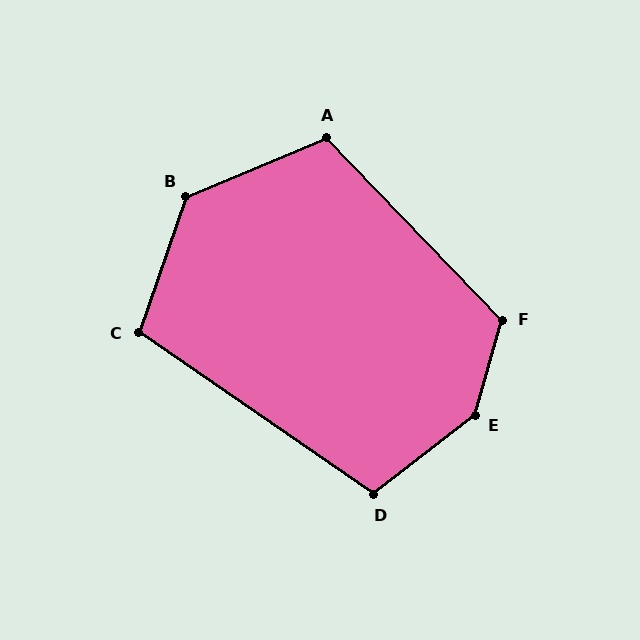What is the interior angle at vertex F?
Approximately 120 degrees (obtuse).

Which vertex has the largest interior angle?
E, at approximately 144 degrees.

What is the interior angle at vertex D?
Approximately 108 degrees (obtuse).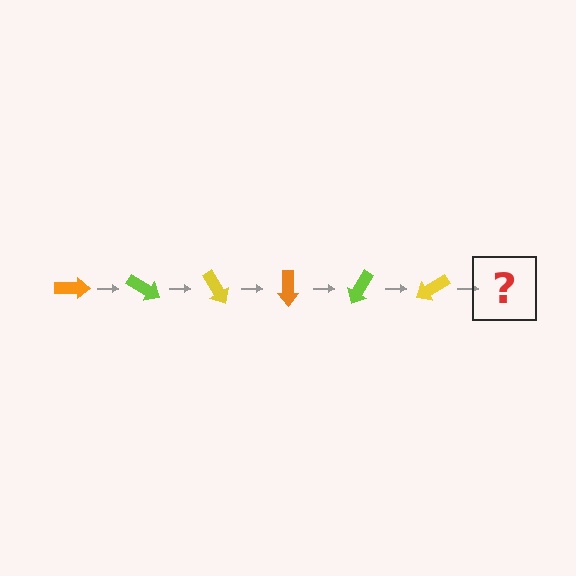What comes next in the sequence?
The next element should be an orange arrow, rotated 180 degrees from the start.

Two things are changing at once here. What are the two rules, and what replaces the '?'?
The two rules are that it rotates 30 degrees each step and the color cycles through orange, lime, and yellow. The '?' should be an orange arrow, rotated 180 degrees from the start.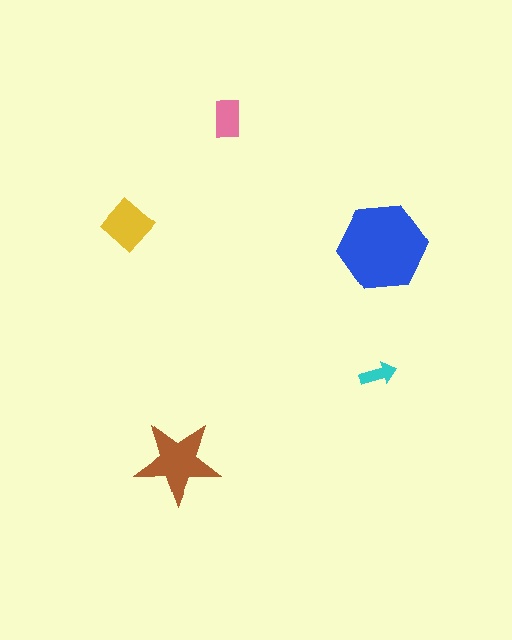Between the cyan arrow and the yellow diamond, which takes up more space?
The yellow diamond.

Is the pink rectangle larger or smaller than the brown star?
Smaller.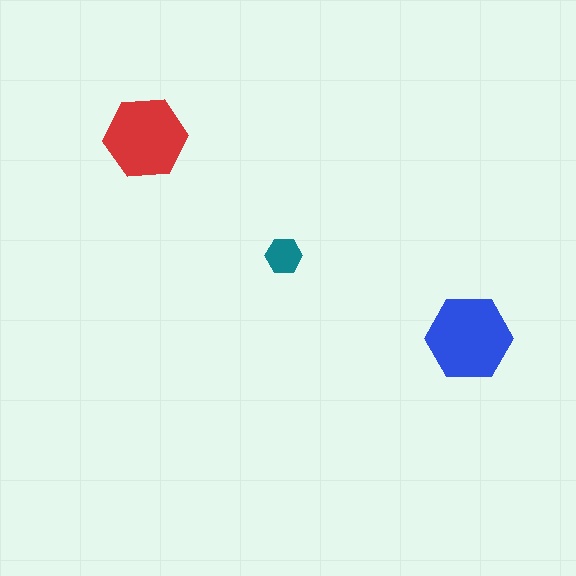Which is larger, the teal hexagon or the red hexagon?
The red one.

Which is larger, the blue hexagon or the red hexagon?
The blue one.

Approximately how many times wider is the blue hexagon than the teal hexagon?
About 2.5 times wider.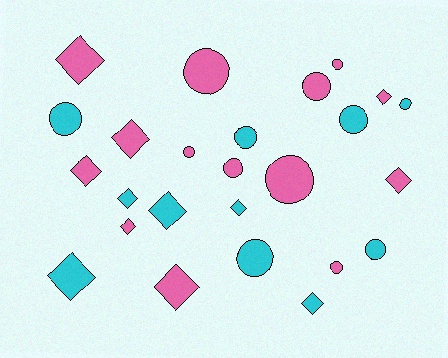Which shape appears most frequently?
Circle, with 13 objects.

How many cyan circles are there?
There are 6 cyan circles.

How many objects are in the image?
There are 25 objects.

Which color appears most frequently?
Pink, with 14 objects.